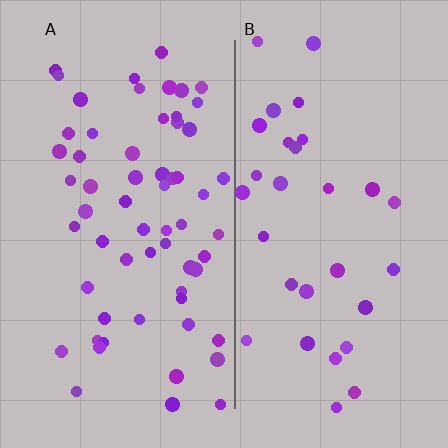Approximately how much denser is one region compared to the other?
Approximately 2.0× — region A over region B.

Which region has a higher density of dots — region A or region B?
A (the left).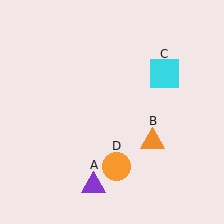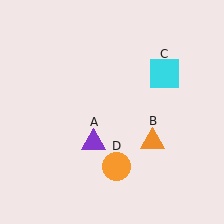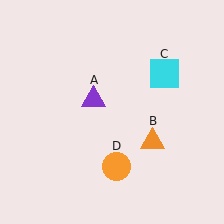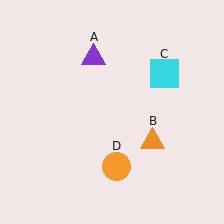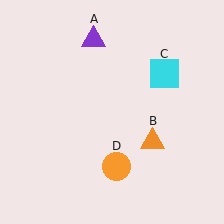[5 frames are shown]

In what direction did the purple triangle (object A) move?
The purple triangle (object A) moved up.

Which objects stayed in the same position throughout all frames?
Orange triangle (object B) and cyan square (object C) and orange circle (object D) remained stationary.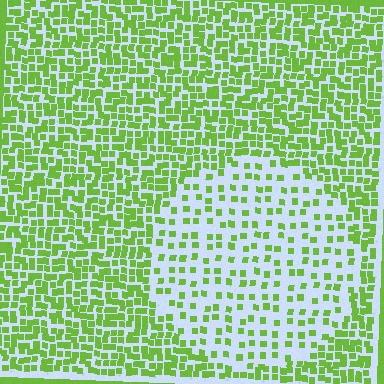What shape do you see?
I see a circle.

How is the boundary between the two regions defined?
The boundary is defined by a change in element density (approximately 2.4x ratio). All elements are the same color, size, and shape.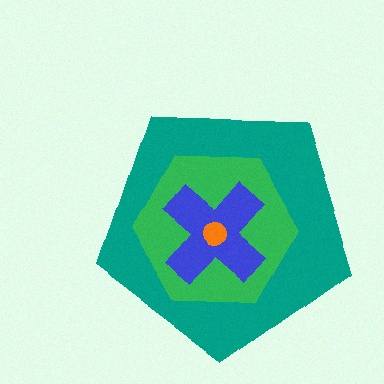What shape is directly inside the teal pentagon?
The green hexagon.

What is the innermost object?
The orange circle.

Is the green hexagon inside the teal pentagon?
Yes.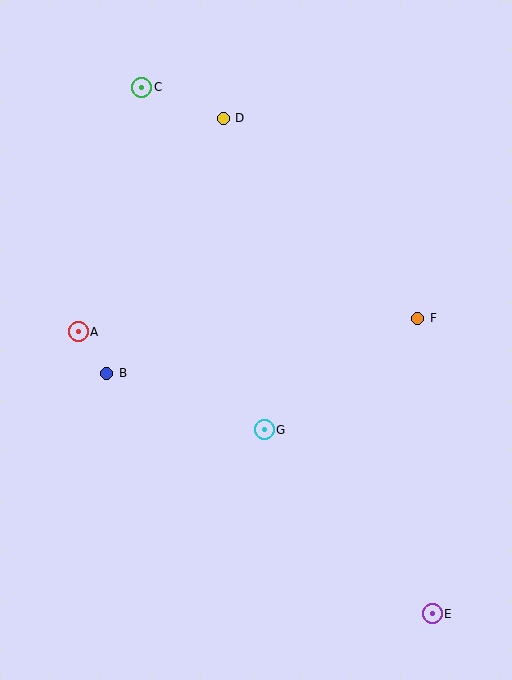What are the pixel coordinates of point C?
Point C is at (142, 87).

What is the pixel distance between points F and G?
The distance between F and G is 190 pixels.